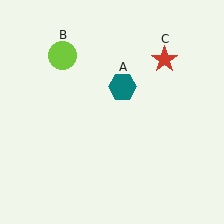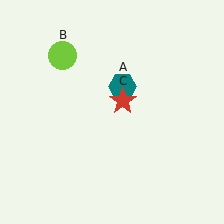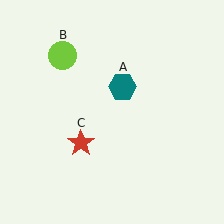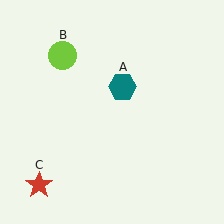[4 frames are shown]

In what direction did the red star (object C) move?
The red star (object C) moved down and to the left.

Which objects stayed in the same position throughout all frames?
Teal hexagon (object A) and lime circle (object B) remained stationary.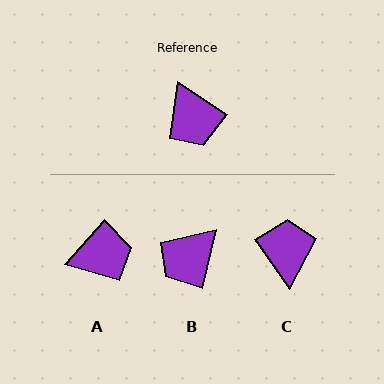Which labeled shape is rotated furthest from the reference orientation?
C, about 159 degrees away.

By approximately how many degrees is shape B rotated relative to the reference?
Approximately 70 degrees clockwise.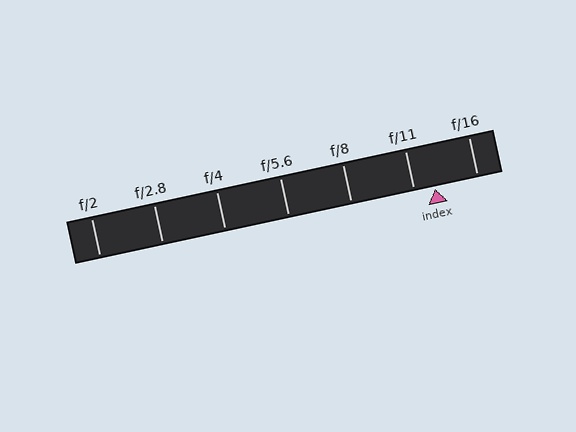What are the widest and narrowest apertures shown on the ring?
The widest aperture shown is f/2 and the narrowest is f/16.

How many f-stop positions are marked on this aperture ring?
There are 7 f-stop positions marked.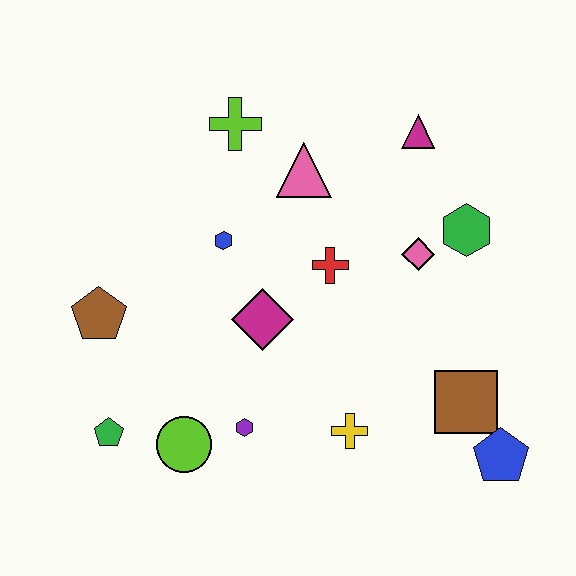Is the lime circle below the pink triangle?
Yes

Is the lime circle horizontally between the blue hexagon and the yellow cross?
No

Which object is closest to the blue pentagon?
The brown square is closest to the blue pentagon.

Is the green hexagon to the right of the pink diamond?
Yes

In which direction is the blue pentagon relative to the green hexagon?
The blue pentagon is below the green hexagon.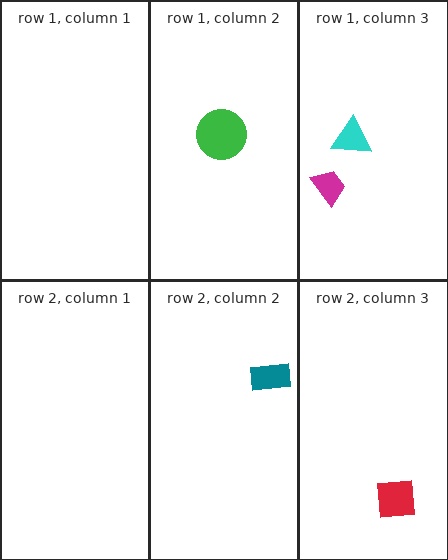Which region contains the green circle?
The row 1, column 2 region.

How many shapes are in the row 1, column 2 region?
1.